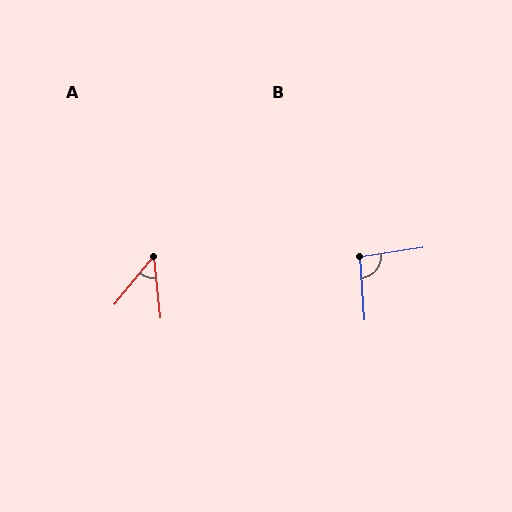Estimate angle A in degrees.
Approximately 46 degrees.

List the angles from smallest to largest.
A (46°), B (94°).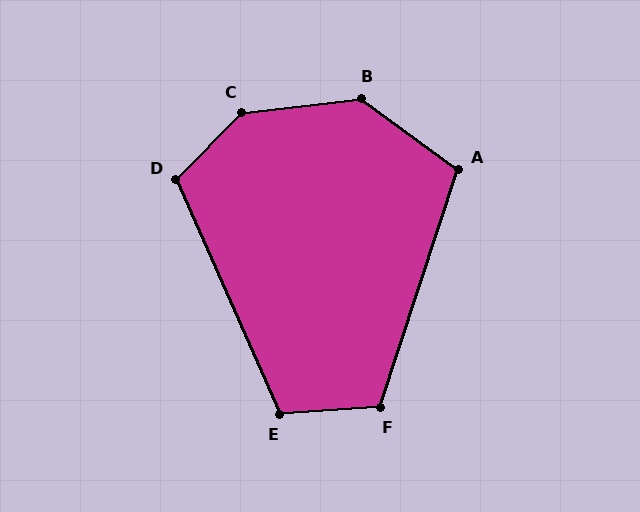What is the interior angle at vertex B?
Approximately 137 degrees (obtuse).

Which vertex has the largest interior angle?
C, at approximately 142 degrees.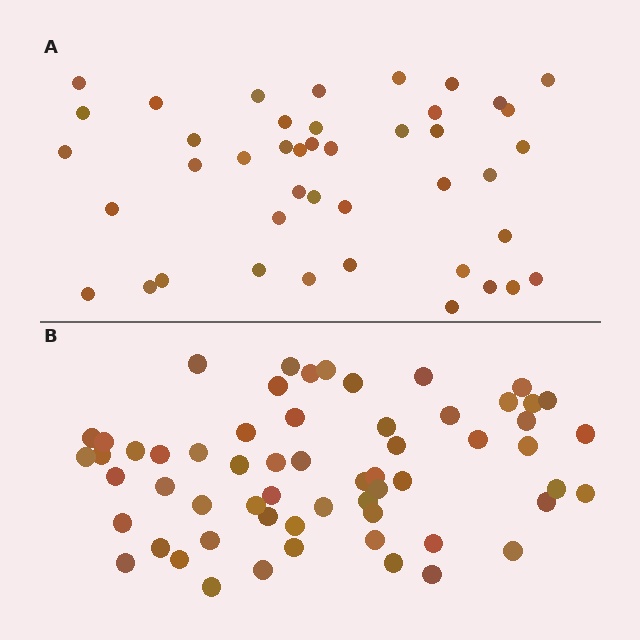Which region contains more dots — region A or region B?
Region B (the bottom region) has more dots.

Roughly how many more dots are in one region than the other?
Region B has approximately 15 more dots than region A.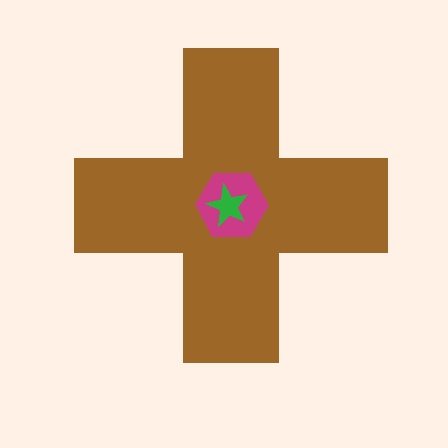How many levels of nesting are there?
3.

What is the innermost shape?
The green star.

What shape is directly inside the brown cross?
The magenta hexagon.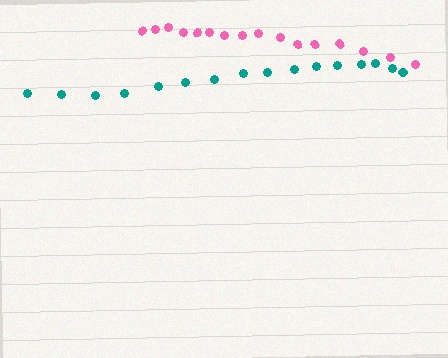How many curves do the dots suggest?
There are 2 distinct paths.